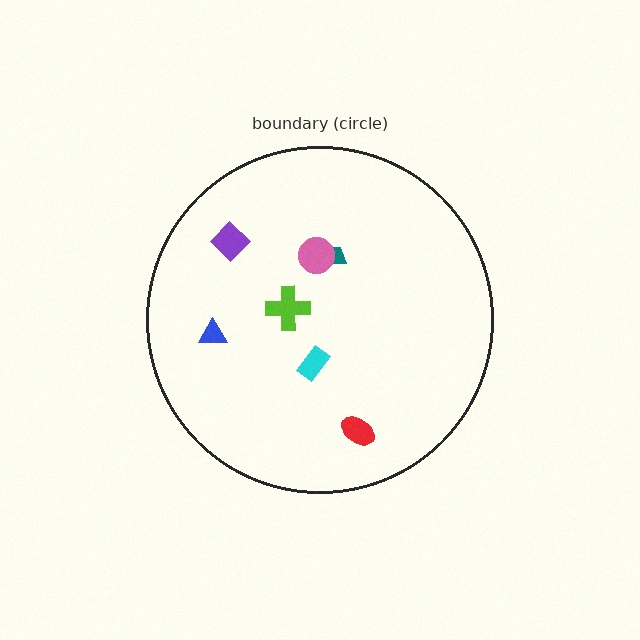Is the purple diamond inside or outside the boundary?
Inside.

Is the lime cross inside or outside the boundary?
Inside.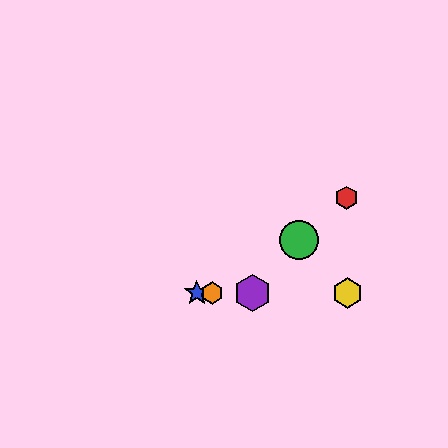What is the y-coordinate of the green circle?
The green circle is at y≈240.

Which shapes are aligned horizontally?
The blue star, the yellow hexagon, the purple hexagon, the orange hexagon are aligned horizontally.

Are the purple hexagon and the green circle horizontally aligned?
No, the purple hexagon is at y≈293 and the green circle is at y≈240.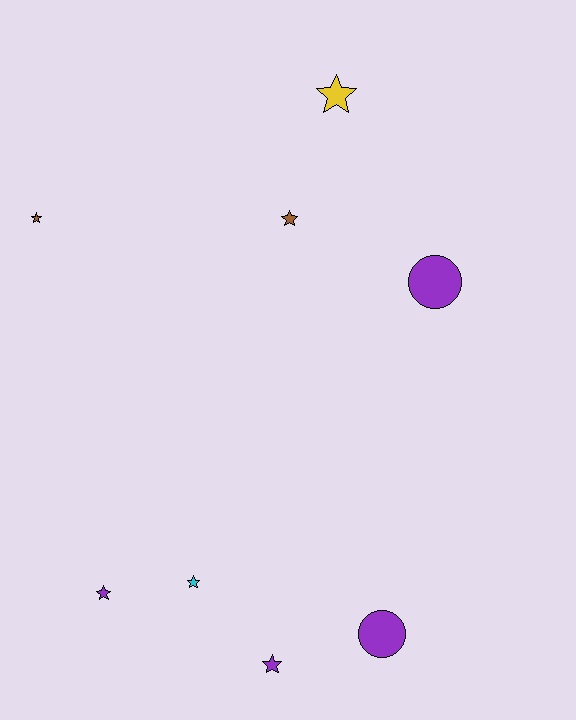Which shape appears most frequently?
Star, with 6 objects.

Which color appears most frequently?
Purple, with 4 objects.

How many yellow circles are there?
There are no yellow circles.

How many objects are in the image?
There are 8 objects.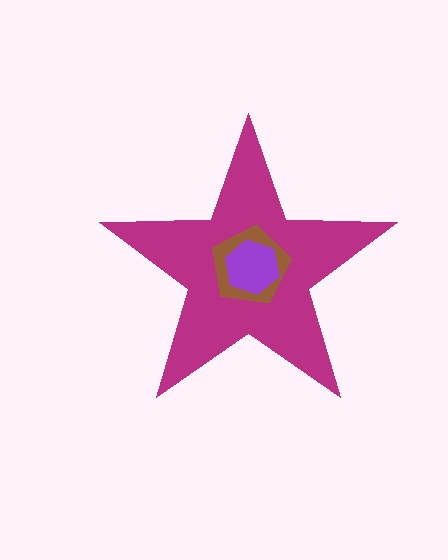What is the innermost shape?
The purple hexagon.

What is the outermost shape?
The magenta star.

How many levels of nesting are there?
3.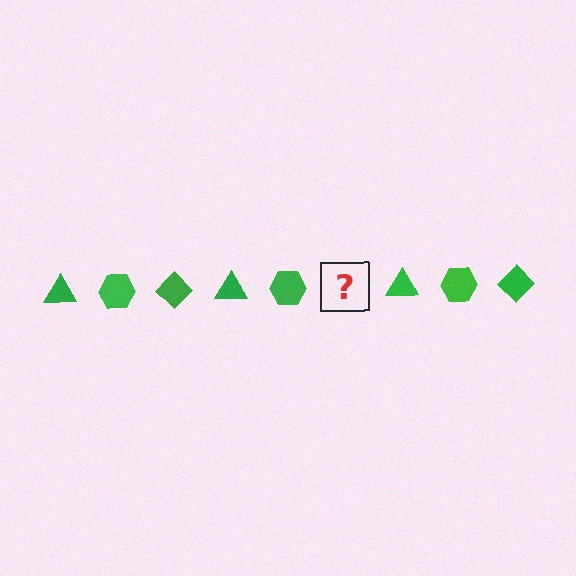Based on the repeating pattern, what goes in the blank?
The blank should be a green diamond.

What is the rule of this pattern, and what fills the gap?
The rule is that the pattern cycles through triangle, hexagon, diamond shapes in green. The gap should be filled with a green diamond.